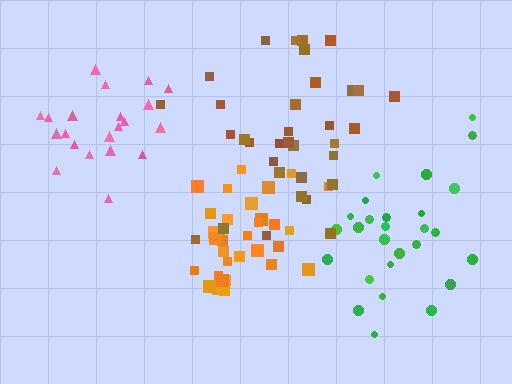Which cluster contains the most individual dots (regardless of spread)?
Brown (34).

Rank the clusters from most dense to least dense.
orange, pink, green, brown.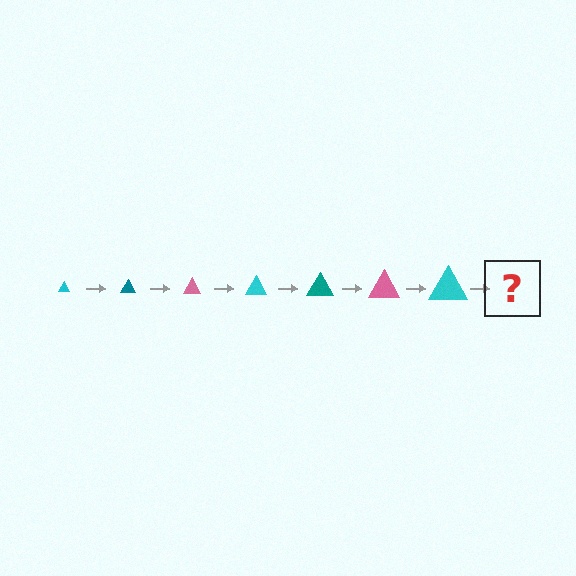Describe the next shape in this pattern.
It should be a teal triangle, larger than the previous one.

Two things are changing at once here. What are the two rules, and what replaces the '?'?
The two rules are that the triangle grows larger each step and the color cycles through cyan, teal, and pink. The '?' should be a teal triangle, larger than the previous one.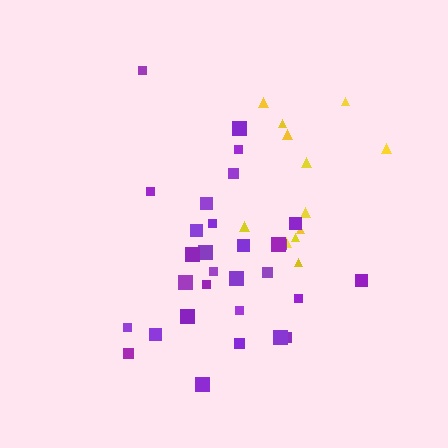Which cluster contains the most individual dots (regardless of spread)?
Purple (30).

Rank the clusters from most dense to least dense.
purple, yellow.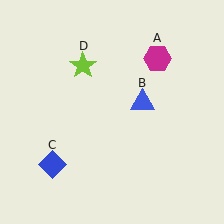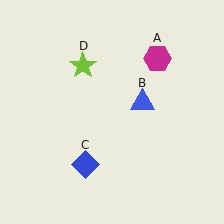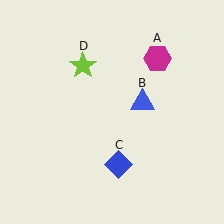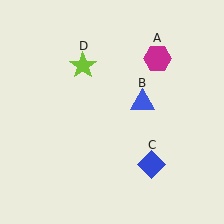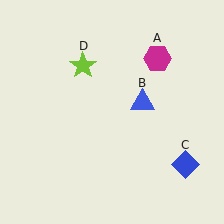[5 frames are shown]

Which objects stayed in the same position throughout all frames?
Magenta hexagon (object A) and blue triangle (object B) and lime star (object D) remained stationary.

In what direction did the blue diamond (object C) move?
The blue diamond (object C) moved right.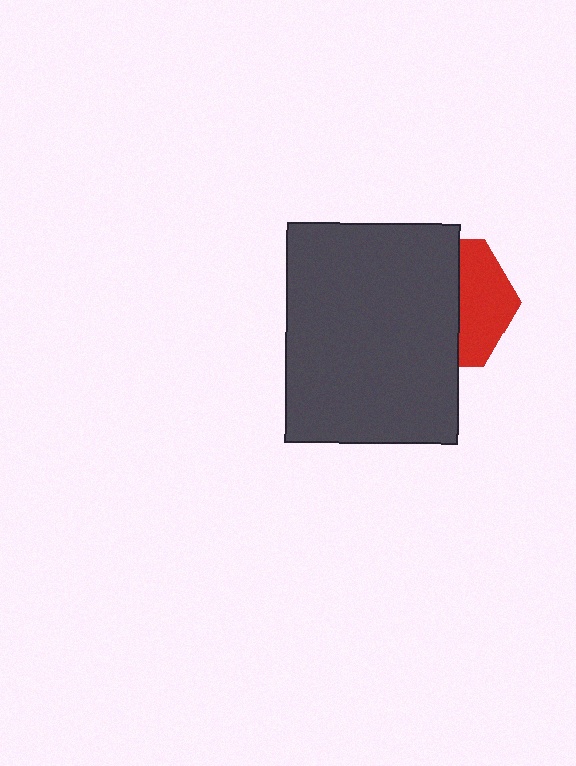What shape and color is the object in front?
The object in front is a dark gray rectangle.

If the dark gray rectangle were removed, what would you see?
You would see the complete red hexagon.